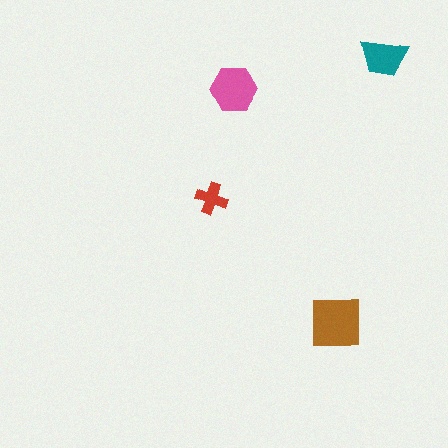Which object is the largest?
The brown square.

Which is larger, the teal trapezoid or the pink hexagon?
The pink hexagon.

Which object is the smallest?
The red cross.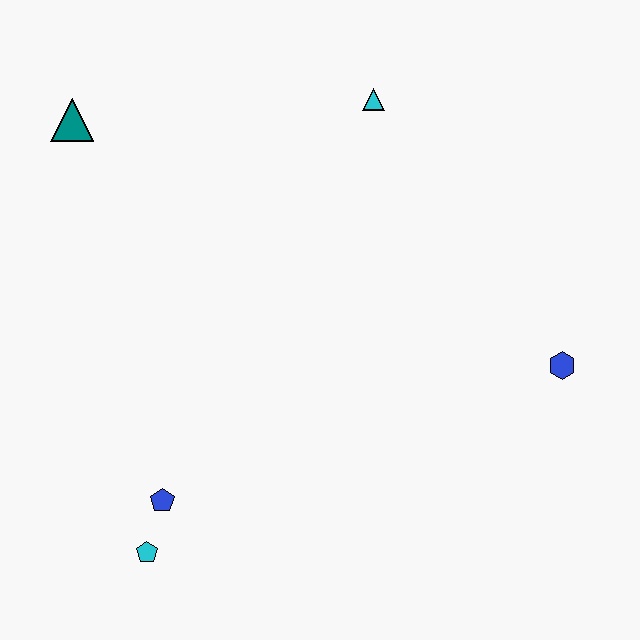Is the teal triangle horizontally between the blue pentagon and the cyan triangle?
No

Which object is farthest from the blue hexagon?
The teal triangle is farthest from the blue hexagon.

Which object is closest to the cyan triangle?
The teal triangle is closest to the cyan triangle.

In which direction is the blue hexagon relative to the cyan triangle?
The blue hexagon is below the cyan triangle.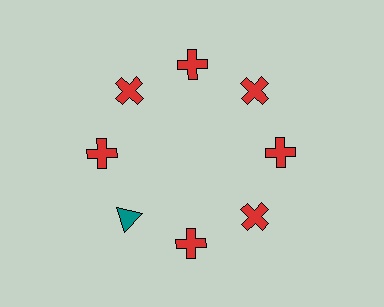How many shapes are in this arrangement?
There are 8 shapes arranged in a ring pattern.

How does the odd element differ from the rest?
It differs in both color (teal instead of red) and shape (triangle instead of cross).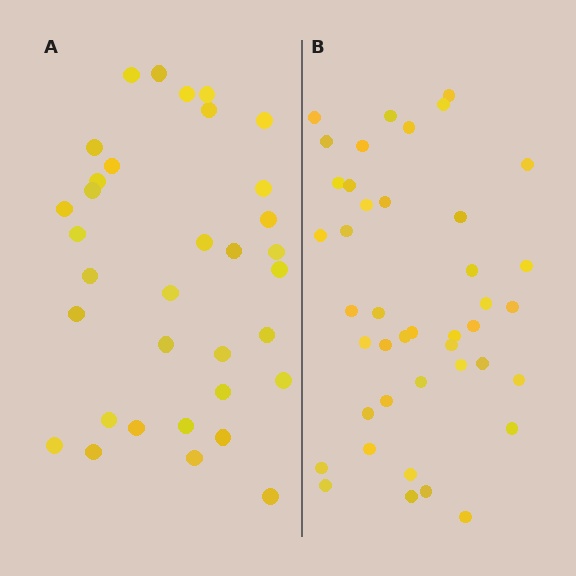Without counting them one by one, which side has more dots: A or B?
Region B (the right region) has more dots.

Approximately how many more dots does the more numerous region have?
Region B has roughly 8 or so more dots than region A.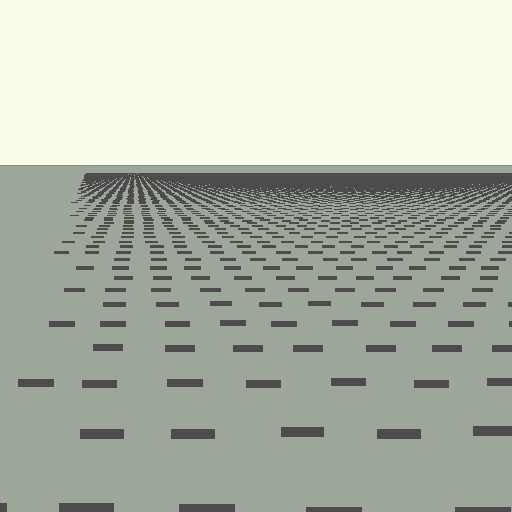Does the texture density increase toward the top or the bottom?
Density increases toward the top.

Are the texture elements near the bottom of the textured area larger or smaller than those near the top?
Larger. Near the bottom, elements are closer to the viewer and appear at a bigger on-screen size.